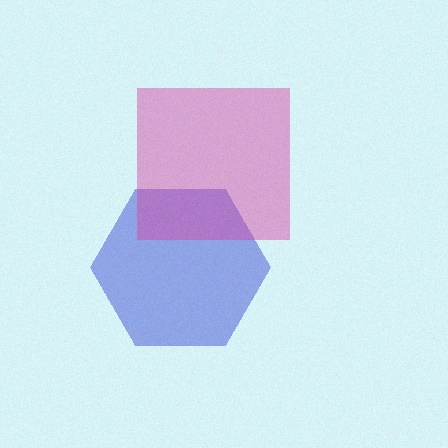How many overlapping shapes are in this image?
There are 2 overlapping shapes in the image.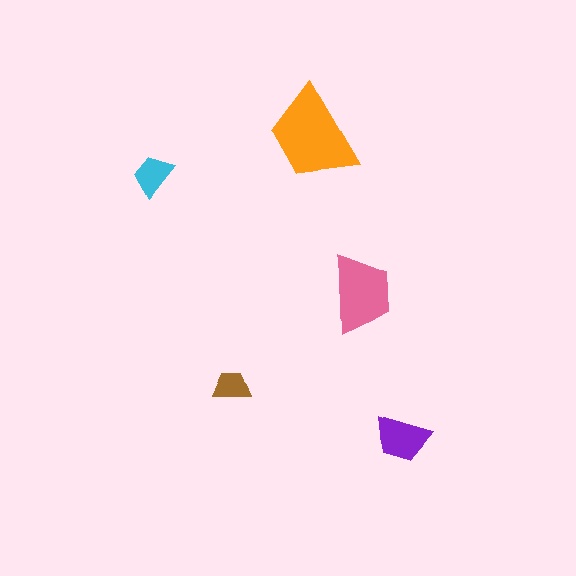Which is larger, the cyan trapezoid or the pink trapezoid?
The pink one.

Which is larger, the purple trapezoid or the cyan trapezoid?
The purple one.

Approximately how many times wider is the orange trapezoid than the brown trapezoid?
About 2.5 times wider.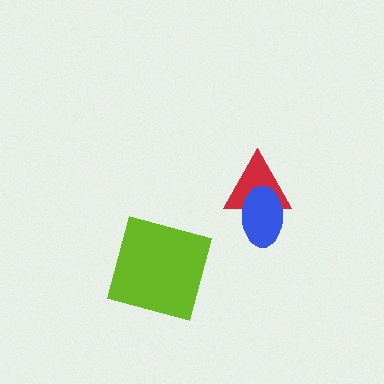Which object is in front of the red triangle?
The blue ellipse is in front of the red triangle.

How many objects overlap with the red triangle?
1 object overlaps with the red triangle.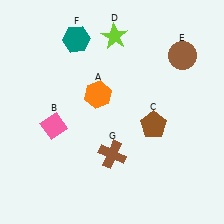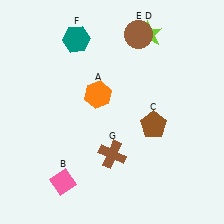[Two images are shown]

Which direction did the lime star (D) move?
The lime star (D) moved right.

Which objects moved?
The objects that moved are: the pink diamond (B), the lime star (D), the brown circle (E).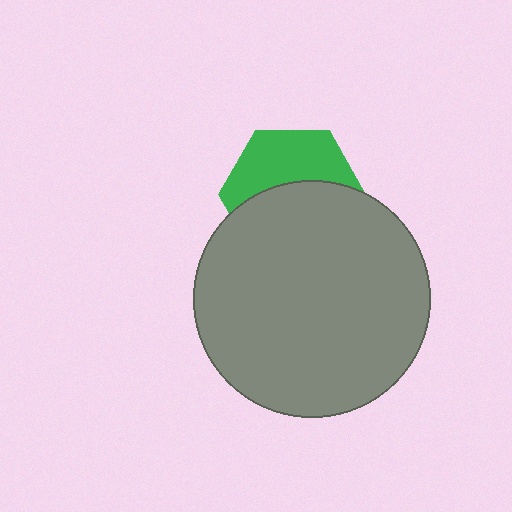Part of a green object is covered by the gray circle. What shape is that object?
It is a hexagon.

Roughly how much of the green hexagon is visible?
A small part of it is visible (roughly 45%).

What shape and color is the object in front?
The object in front is a gray circle.